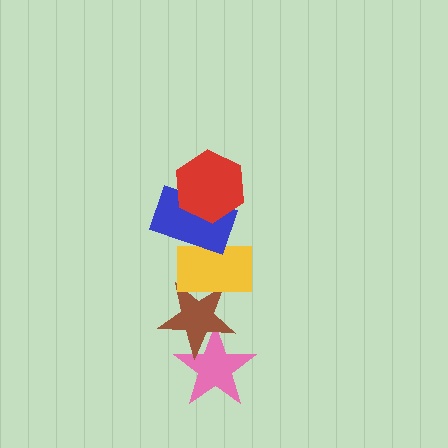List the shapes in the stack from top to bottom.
From top to bottom: the red hexagon, the blue rectangle, the yellow rectangle, the brown star, the pink star.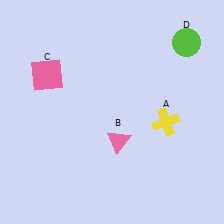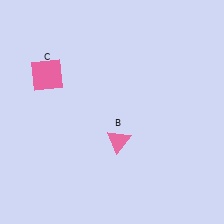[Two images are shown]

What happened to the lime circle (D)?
The lime circle (D) was removed in Image 2. It was in the top-right area of Image 1.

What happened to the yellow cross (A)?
The yellow cross (A) was removed in Image 2. It was in the bottom-right area of Image 1.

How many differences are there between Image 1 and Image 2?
There are 2 differences between the two images.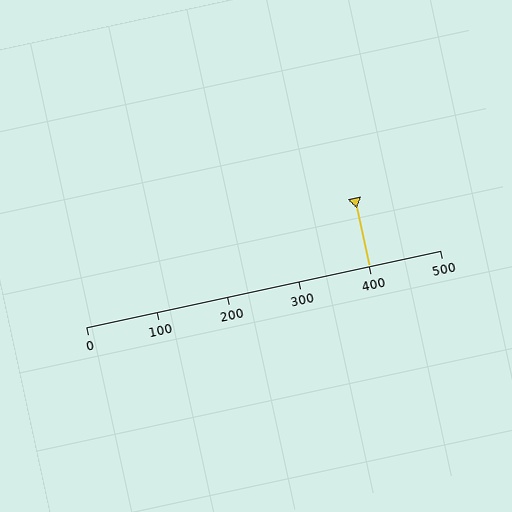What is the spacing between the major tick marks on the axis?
The major ticks are spaced 100 apart.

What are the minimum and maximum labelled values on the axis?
The axis runs from 0 to 500.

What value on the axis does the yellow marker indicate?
The marker indicates approximately 400.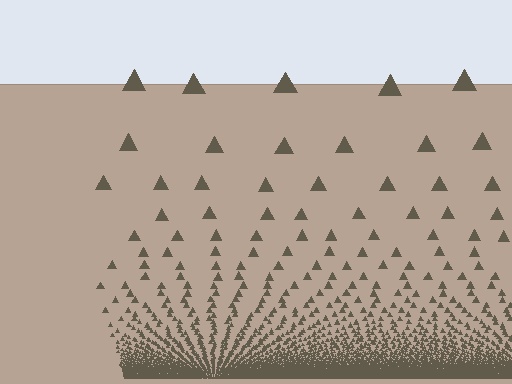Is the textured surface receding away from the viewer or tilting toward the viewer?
The surface appears to tilt toward the viewer. Texture elements get larger and sparser toward the top.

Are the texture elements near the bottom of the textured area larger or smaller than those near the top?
Smaller. The gradient is inverted — elements near the bottom are smaller and denser.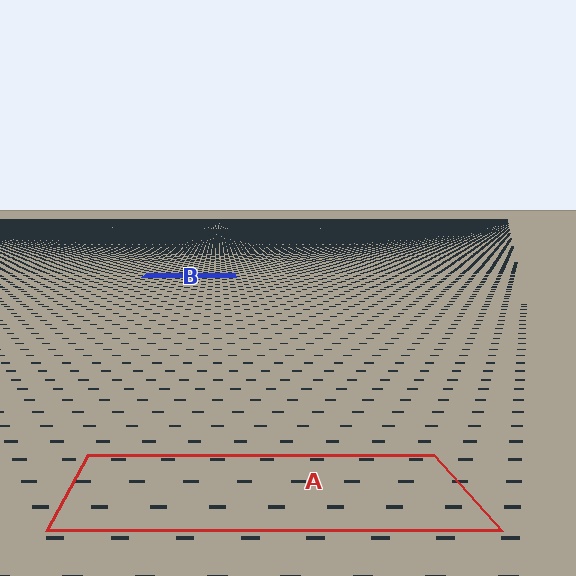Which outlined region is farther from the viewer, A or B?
Region B is farther from the viewer — the texture elements inside it appear smaller and more densely packed.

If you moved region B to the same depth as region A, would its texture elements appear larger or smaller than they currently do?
They would appear larger. At a closer depth, the same texture elements are projected at a bigger on-screen size.